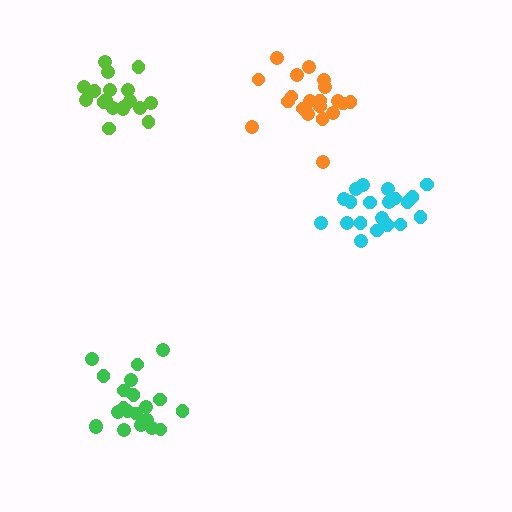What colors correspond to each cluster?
The clusters are colored: green, lime, orange, cyan.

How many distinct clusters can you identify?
There are 4 distinct clusters.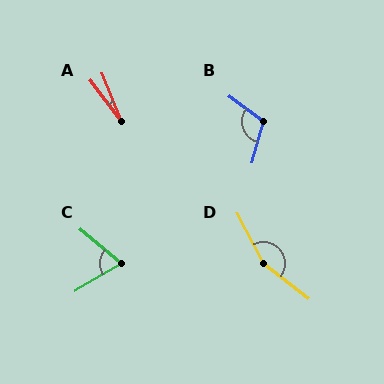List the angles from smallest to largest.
A (16°), C (70°), B (111°), D (155°).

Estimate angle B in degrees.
Approximately 111 degrees.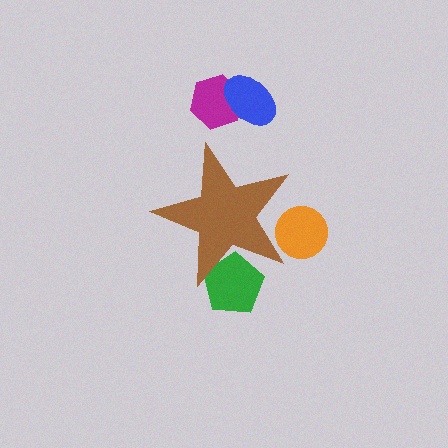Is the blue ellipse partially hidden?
No, the blue ellipse is fully visible.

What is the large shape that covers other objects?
A brown star.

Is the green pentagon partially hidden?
Yes, the green pentagon is partially hidden behind the brown star.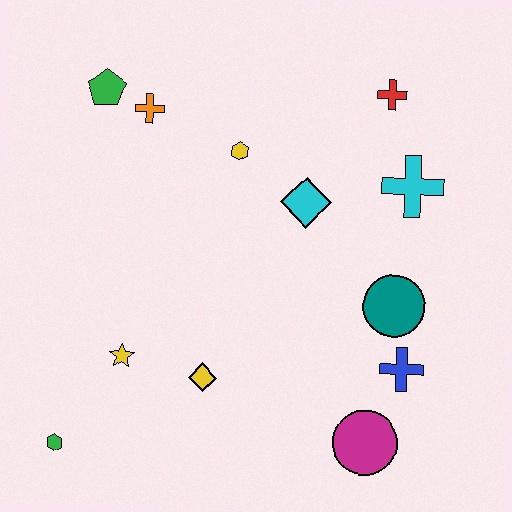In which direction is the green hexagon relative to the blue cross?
The green hexagon is to the left of the blue cross.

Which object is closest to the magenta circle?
The blue cross is closest to the magenta circle.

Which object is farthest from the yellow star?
The red cross is farthest from the yellow star.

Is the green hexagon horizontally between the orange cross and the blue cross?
No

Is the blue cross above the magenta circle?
Yes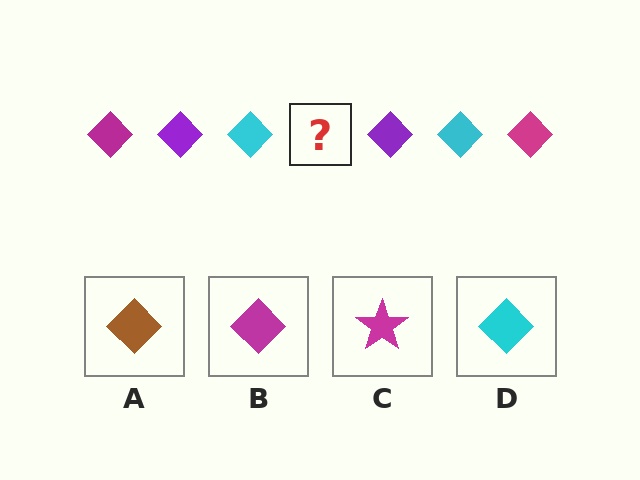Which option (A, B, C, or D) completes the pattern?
B.